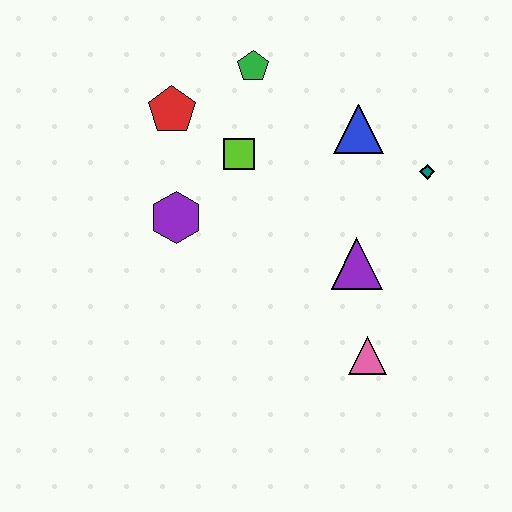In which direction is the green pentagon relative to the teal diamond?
The green pentagon is to the left of the teal diamond.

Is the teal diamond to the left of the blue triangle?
No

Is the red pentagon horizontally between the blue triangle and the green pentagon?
No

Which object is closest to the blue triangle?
The teal diamond is closest to the blue triangle.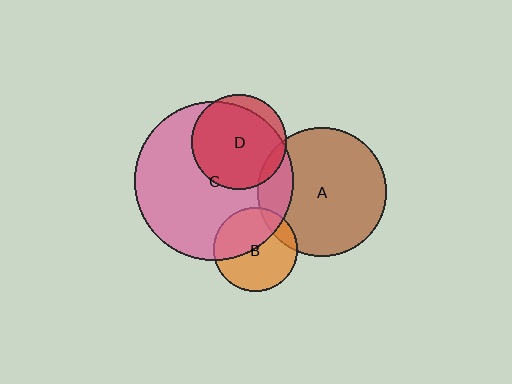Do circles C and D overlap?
Yes.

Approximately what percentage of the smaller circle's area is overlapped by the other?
Approximately 85%.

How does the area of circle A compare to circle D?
Approximately 1.8 times.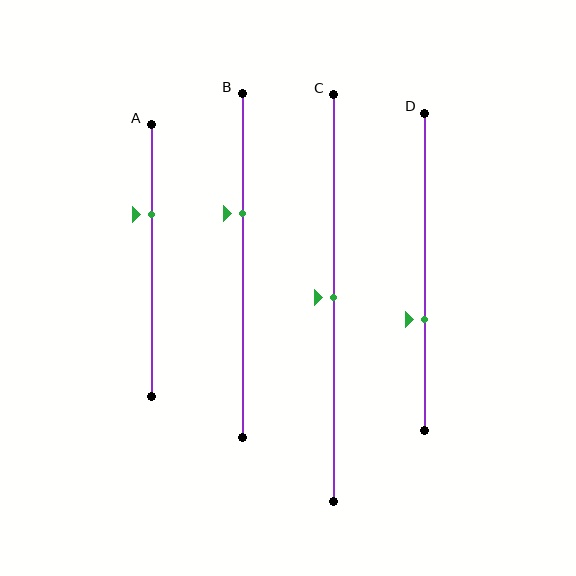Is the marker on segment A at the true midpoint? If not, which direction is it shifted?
No, the marker on segment A is shifted upward by about 17% of the segment length.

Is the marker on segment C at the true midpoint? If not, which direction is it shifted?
Yes, the marker on segment C is at the true midpoint.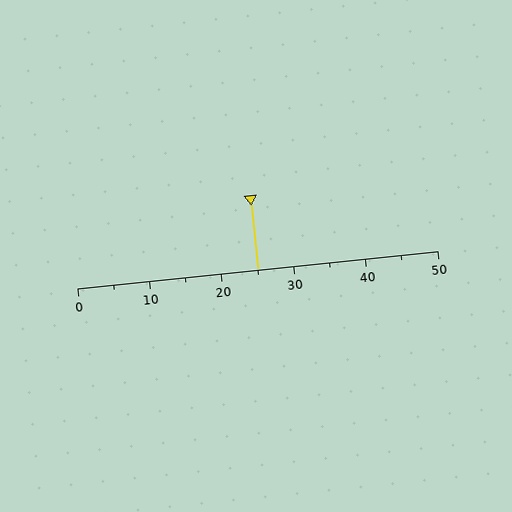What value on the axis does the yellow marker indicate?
The marker indicates approximately 25.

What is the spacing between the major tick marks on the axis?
The major ticks are spaced 10 apart.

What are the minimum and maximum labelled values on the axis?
The axis runs from 0 to 50.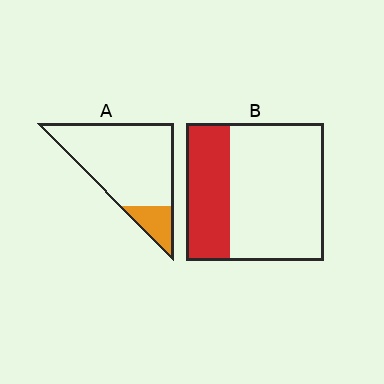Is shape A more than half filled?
No.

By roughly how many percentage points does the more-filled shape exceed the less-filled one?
By roughly 15 percentage points (B over A).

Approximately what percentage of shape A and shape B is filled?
A is approximately 15% and B is approximately 30%.